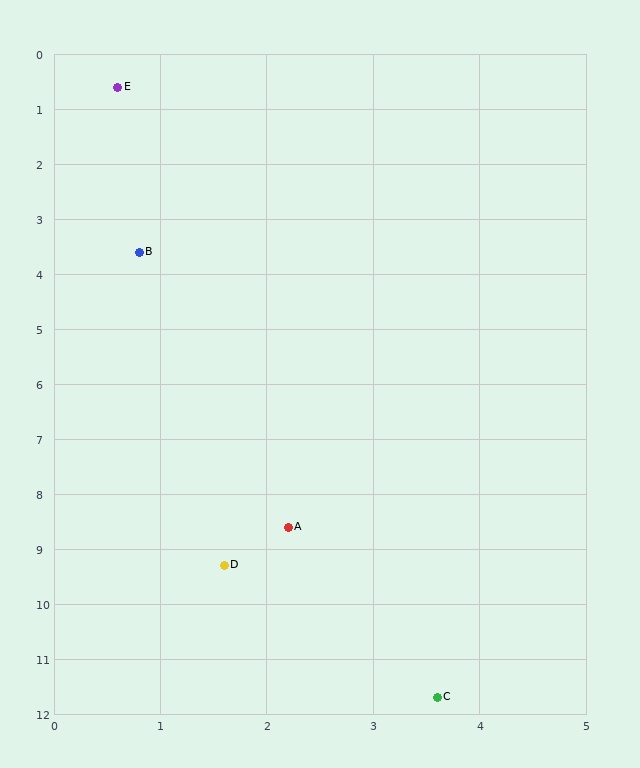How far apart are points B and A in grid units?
Points B and A are about 5.2 grid units apart.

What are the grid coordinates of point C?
Point C is at approximately (3.6, 11.7).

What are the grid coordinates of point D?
Point D is at approximately (1.6, 9.3).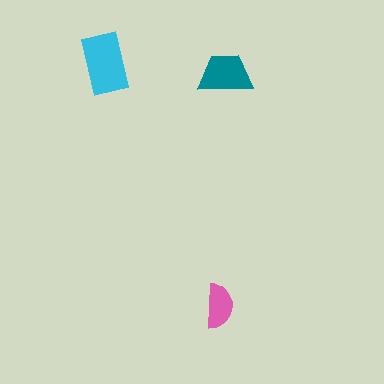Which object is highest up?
The cyan rectangle is topmost.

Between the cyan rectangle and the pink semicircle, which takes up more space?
The cyan rectangle.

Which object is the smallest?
The pink semicircle.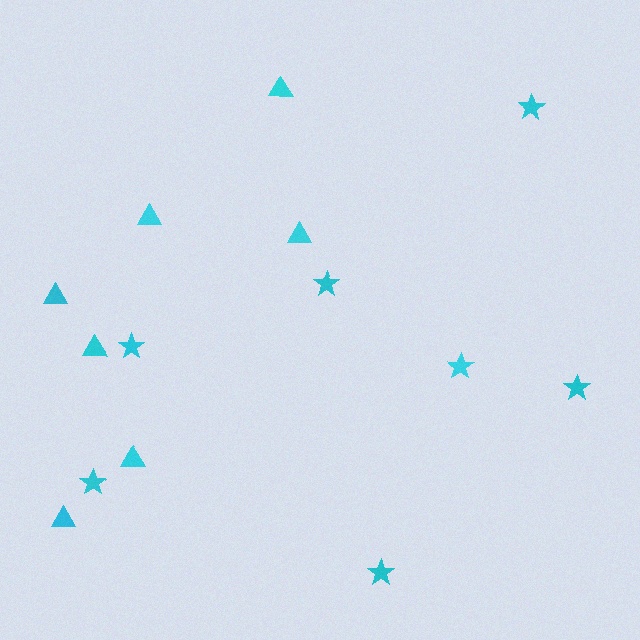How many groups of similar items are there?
There are 2 groups: one group of stars (7) and one group of triangles (7).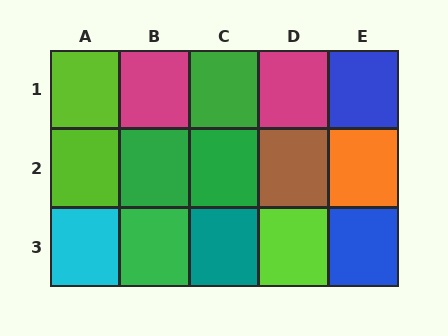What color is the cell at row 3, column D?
Lime.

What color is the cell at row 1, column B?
Magenta.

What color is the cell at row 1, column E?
Blue.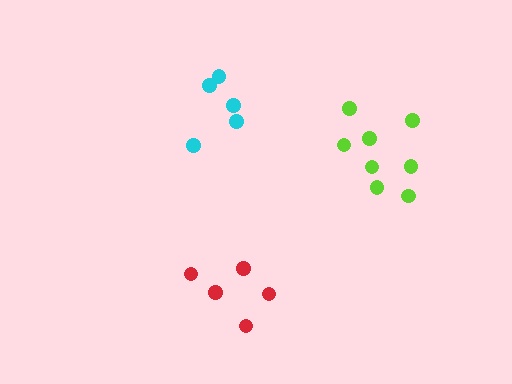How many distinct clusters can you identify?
There are 3 distinct clusters.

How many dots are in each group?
Group 1: 8 dots, Group 2: 5 dots, Group 3: 5 dots (18 total).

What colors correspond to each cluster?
The clusters are colored: lime, red, cyan.